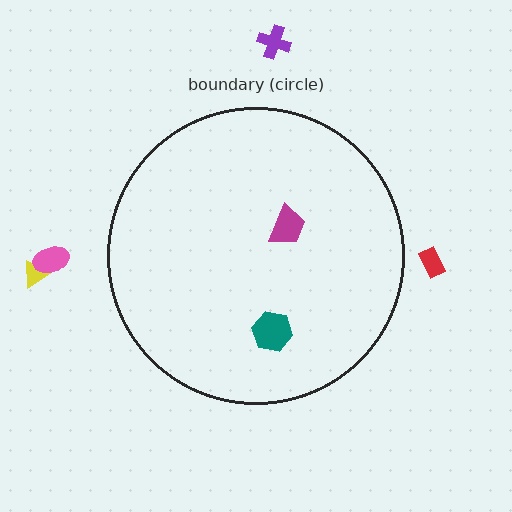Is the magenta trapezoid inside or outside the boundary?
Inside.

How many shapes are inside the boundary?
2 inside, 4 outside.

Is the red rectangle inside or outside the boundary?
Outside.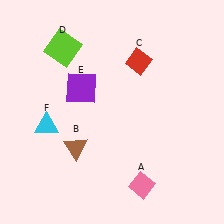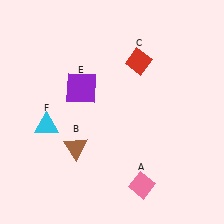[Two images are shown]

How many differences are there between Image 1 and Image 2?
There is 1 difference between the two images.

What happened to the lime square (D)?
The lime square (D) was removed in Image 2. It was in the top-left area of Image 1.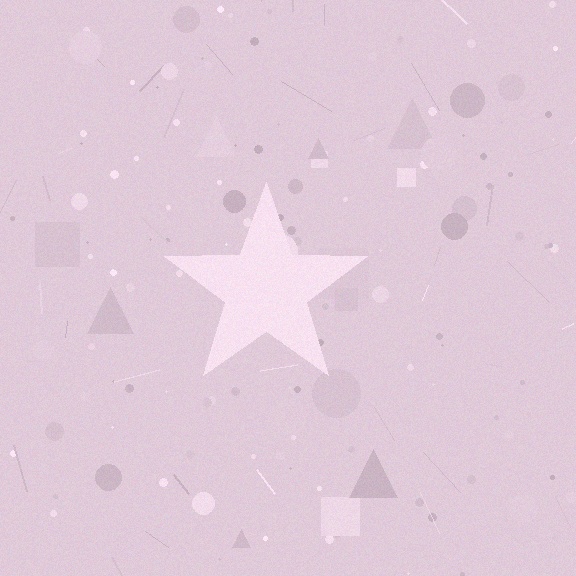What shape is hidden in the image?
A star is hidden in the image.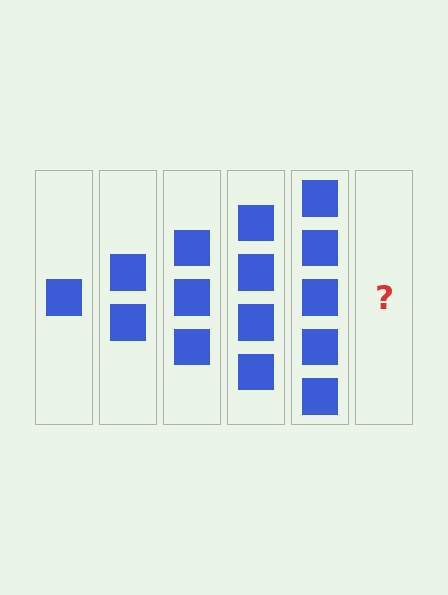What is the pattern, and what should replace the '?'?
The pattern is that each step adds one more square. The '?' should be 6 squares.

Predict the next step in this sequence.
The next step is 6 squares.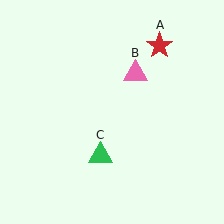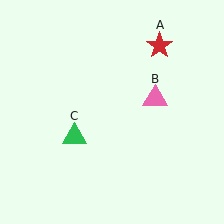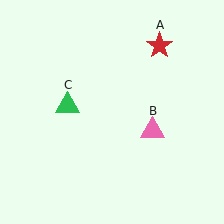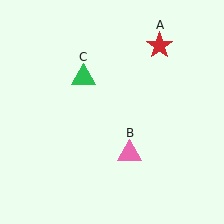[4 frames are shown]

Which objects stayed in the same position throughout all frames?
Red star (object A) remained stationary.